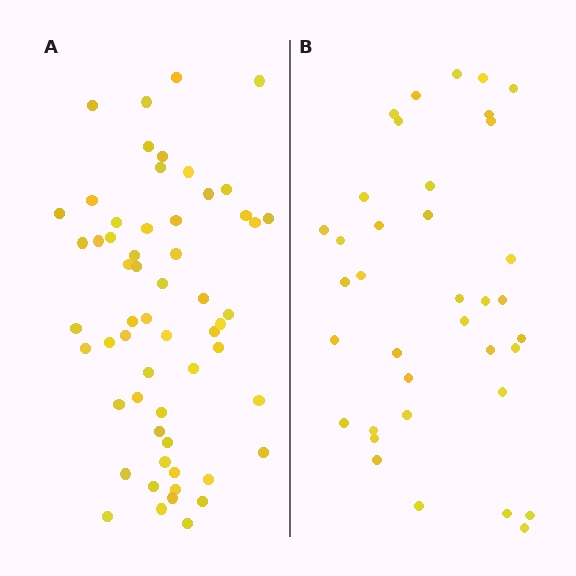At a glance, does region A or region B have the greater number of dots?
Region A (the left region) has more dots.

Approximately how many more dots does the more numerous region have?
Region A has approximately 20 more dots than region B.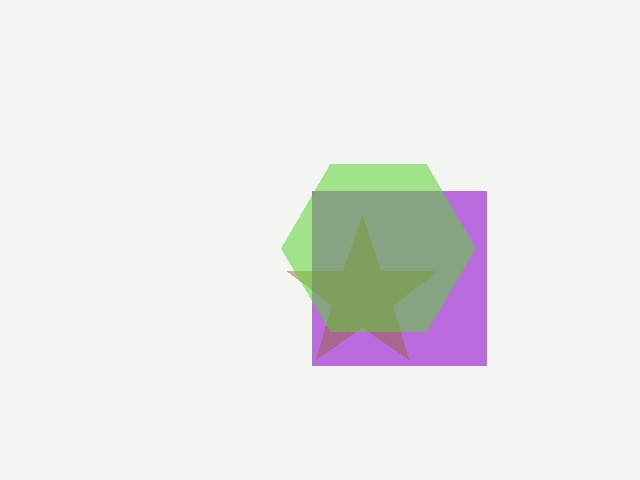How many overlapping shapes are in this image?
There are 3 overlapping shapes in the image.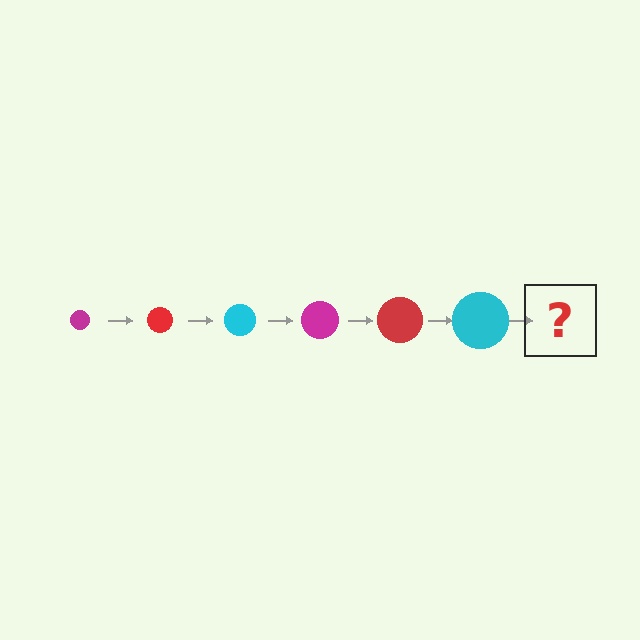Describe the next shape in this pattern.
It should be a magenta circle, larger than the previous one.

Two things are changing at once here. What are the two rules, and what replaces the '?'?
The two rules are that the circle grows larger each step and the color cycles through magenta, red, and cyan. The '?' should be a magenta circle, larger than the previous one.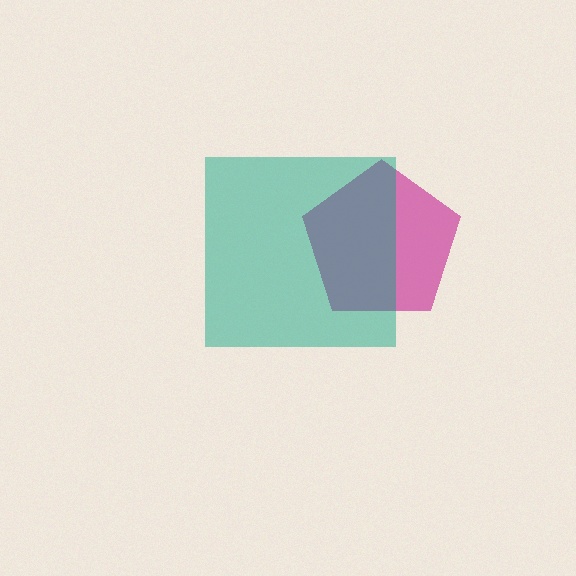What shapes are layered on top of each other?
The layered shapes are: a magenta pentagon, a teal square.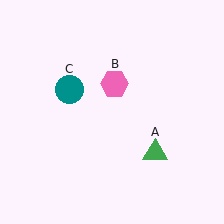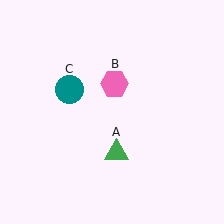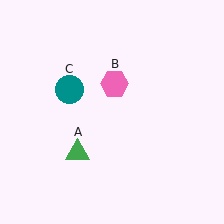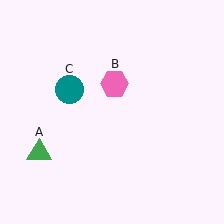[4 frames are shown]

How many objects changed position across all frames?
1 object changed position: green triangle (object A).